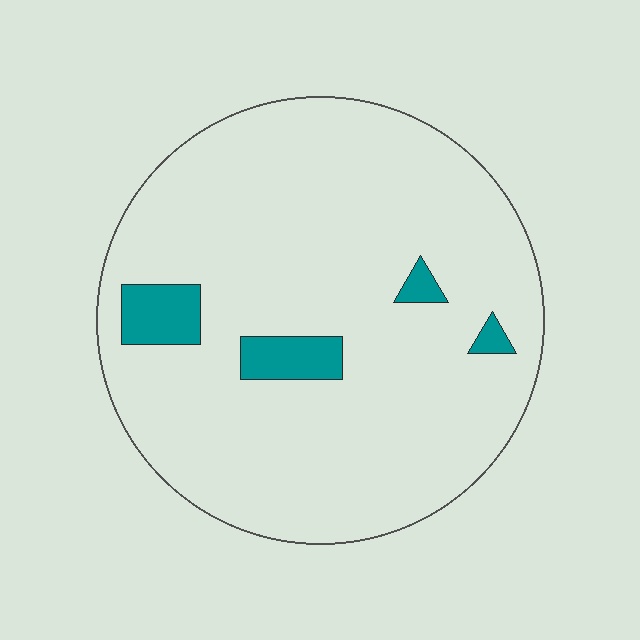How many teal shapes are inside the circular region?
4.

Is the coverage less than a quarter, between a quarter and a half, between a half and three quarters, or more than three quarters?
Less than a quarter.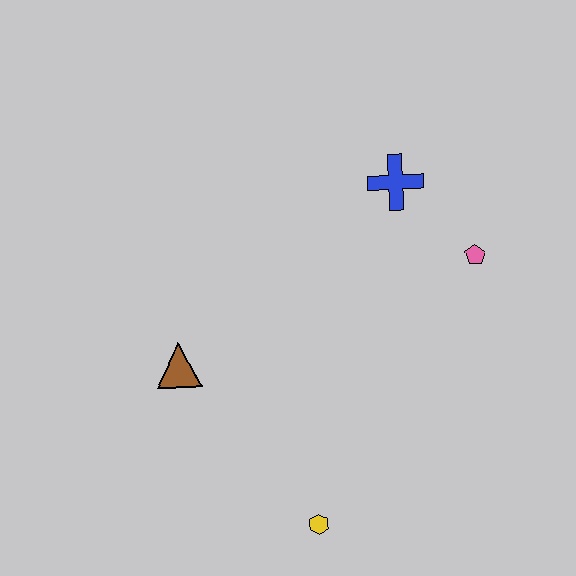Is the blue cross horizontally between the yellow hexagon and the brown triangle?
No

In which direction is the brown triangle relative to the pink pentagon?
The brown triangle is to the left of the pink pentagon.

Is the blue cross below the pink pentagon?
No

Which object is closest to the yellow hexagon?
The brown triangle is closest to the yellow hexagon.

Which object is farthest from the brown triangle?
The pink pentagon is farthest from the brown triangle.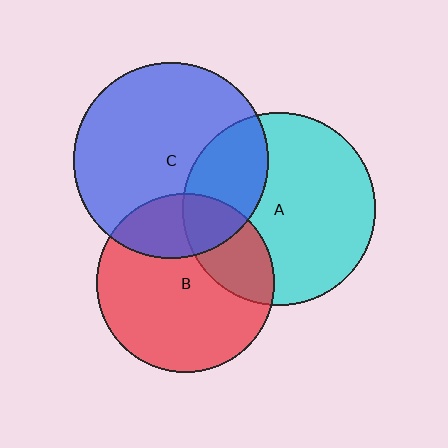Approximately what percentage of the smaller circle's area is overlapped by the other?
Approximately 25%.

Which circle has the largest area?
Circle C (blue).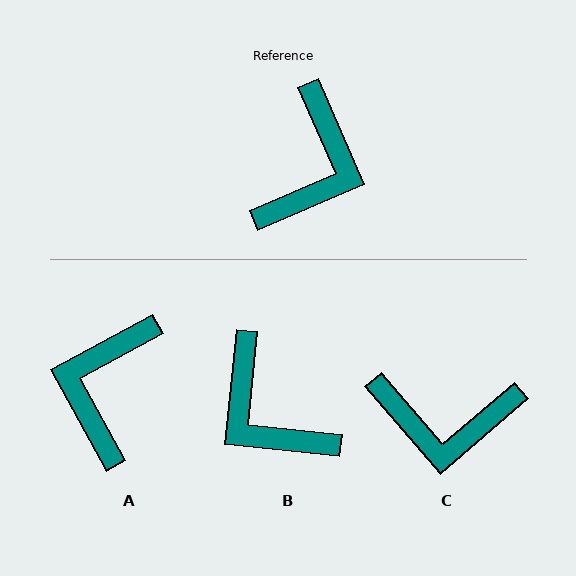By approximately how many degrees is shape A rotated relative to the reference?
Approximately 175 degrees clockwise.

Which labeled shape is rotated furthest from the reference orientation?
A, about 175 degrees away.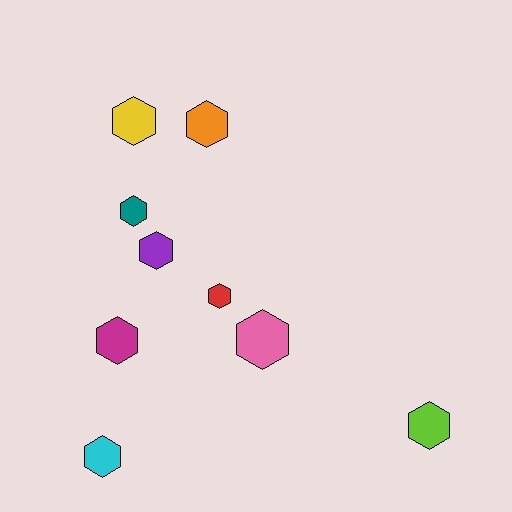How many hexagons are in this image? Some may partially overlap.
There are 9 hexagons.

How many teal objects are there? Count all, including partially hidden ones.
There is 1 teal object.